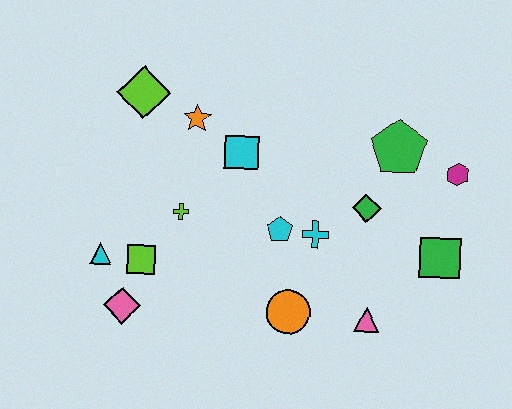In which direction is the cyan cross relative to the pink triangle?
The cyan cross is above the pink triangle.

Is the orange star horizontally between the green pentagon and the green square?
No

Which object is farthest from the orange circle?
The lime diamond is farthest from the orange circle.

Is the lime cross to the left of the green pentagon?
Yes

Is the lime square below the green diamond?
Yes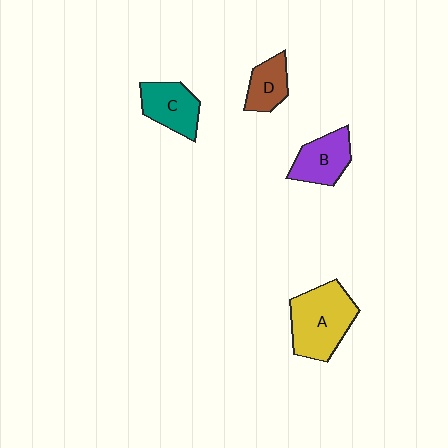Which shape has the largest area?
Shape A (yellow).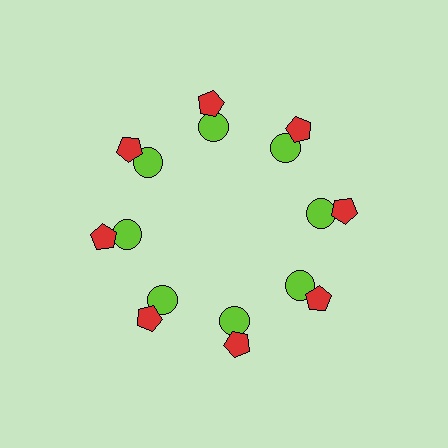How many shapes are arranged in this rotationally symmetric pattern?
There are 16 shapes, arranged in 8 groups of 2.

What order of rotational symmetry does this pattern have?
This pattern has 8-fold rotational symmetry.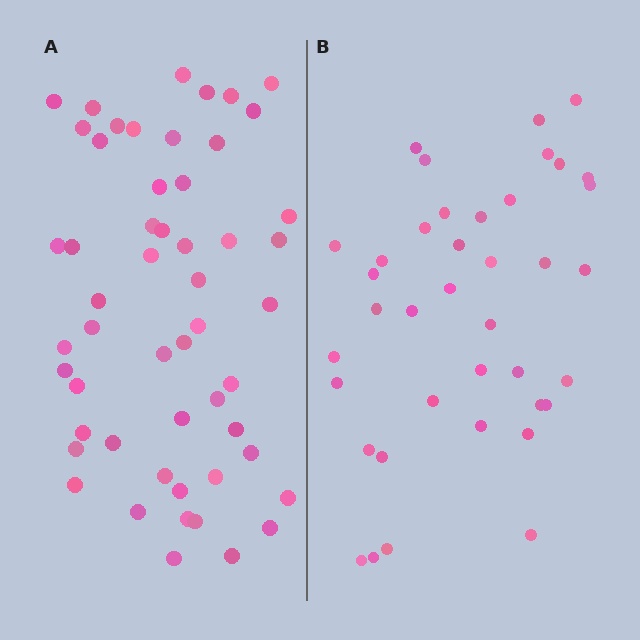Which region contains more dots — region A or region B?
Region A (the left region) has more dots.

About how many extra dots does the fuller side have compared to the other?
Region A has approximately 15 more dots than region B.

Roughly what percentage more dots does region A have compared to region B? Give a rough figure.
About 35% more.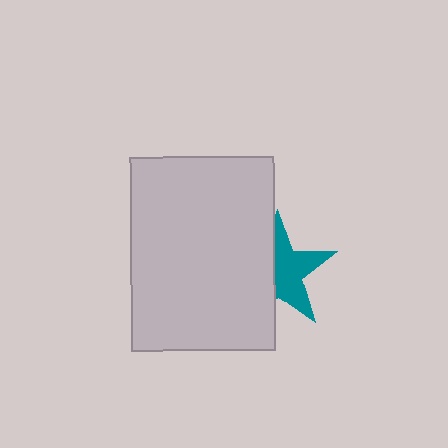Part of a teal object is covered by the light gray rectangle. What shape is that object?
It is a star.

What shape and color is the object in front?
The object in front is a light gray rectangle.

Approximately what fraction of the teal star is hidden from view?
Roughly 46% of the teal star is hidden behind the light gray rectangle.